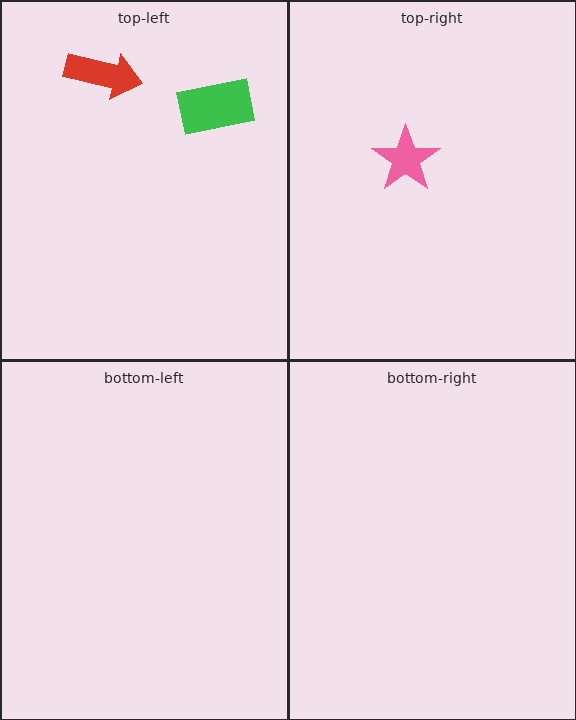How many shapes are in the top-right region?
1.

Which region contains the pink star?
The top-right region.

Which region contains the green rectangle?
The top-left region.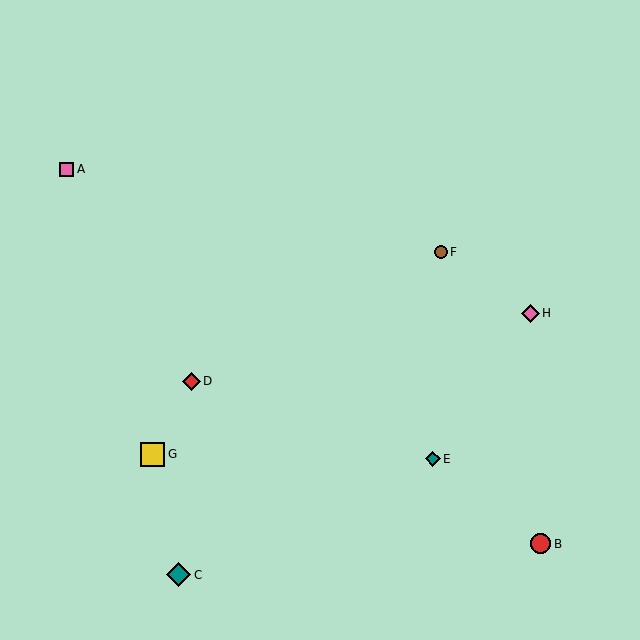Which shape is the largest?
The teal diamond (labeled C) is the largest.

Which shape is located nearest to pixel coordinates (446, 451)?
The teal diamond (labeled E) at (433, 459) is nearest to that location.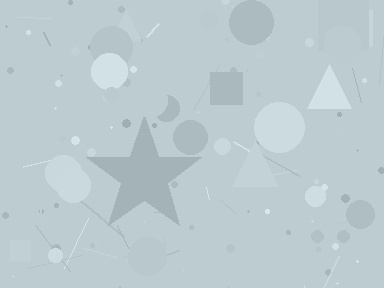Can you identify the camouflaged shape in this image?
The camouflaged shape is a star.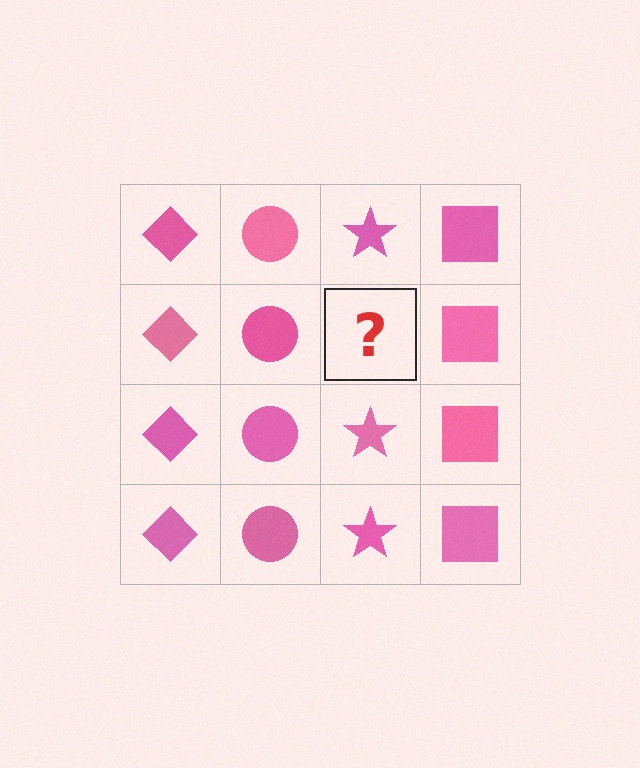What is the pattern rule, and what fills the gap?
The rule is that each column has a consistent shape. The gap should be filled with a pink star.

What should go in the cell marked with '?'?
The missing cell should contain a pink star.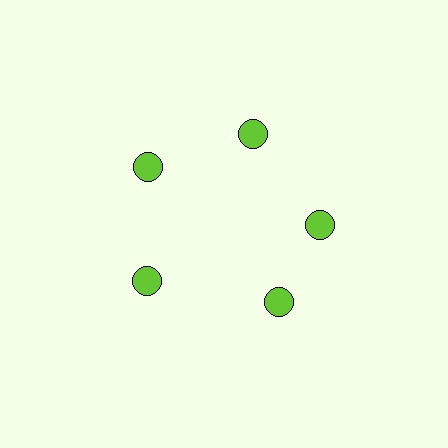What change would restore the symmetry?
The symmetry would be restored by rotating it back into even spacing with its neighbors so that all 5 circles sit at equal angles and equal distance from the center.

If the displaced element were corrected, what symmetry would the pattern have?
It would have 5-fold rotational symmetry — the pattern would map onto itself every 72 degrees.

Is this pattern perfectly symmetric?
No. The 5 lime circles are arranged in a ring, but one element near the 5 o'clock position is rotated out of alignment along the ring, breaking the 5-fold rotational symmetry.